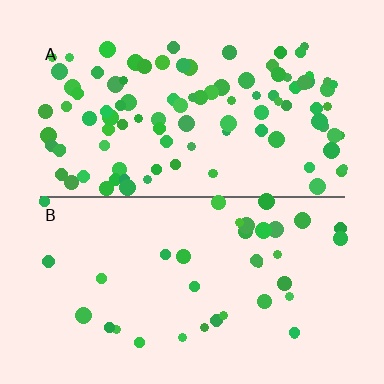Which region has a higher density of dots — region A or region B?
A (the top).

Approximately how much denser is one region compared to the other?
Approximately 2.7× — region A over region B.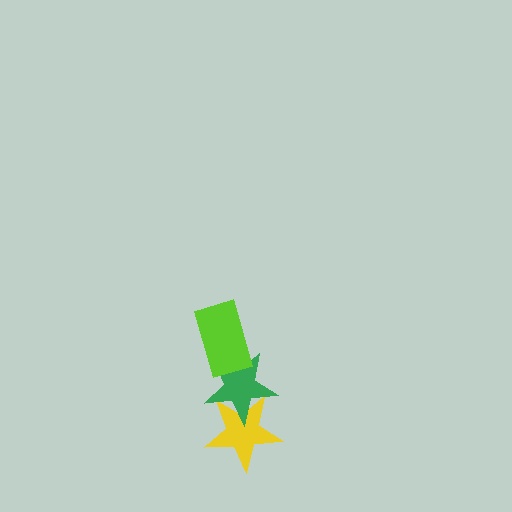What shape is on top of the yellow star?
The green star is on top of the yellow star.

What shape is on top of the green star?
The lime rectangle is on top of the green star.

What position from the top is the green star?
The green star is 2nd from the top.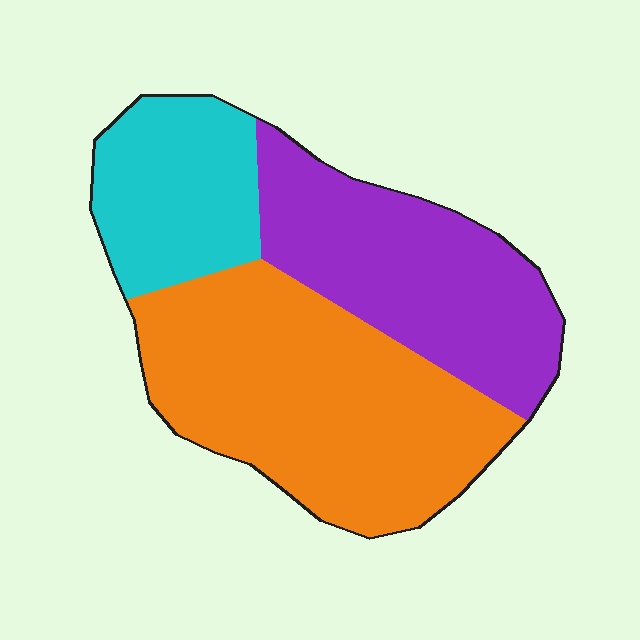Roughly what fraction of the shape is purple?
Purple covers about 35% of the shape.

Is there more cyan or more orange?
Orange.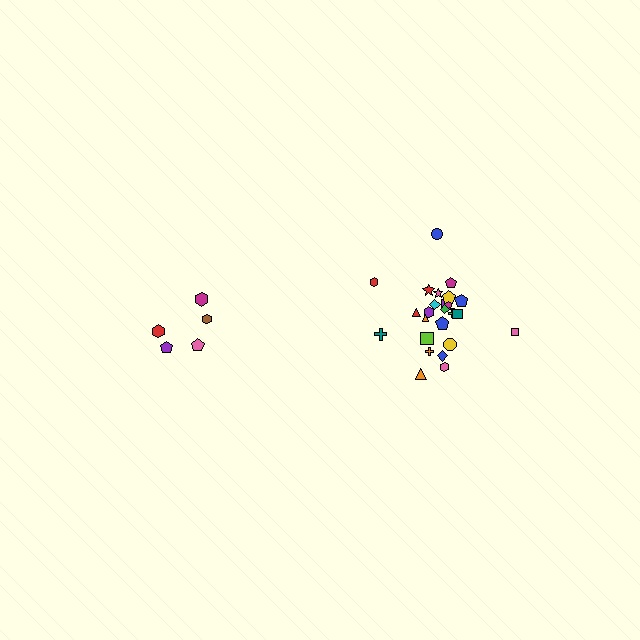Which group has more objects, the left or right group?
The right group.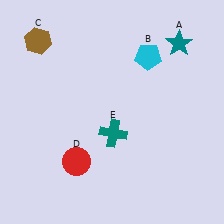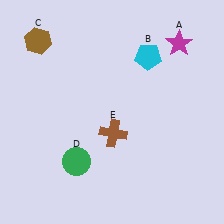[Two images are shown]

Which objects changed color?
A changed from teal to magenta. D changed from red to green. E changed from teal to brown.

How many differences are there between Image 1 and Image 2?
There are 3 differences between the two images.